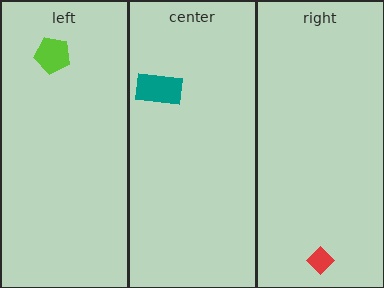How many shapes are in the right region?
1.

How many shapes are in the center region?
1.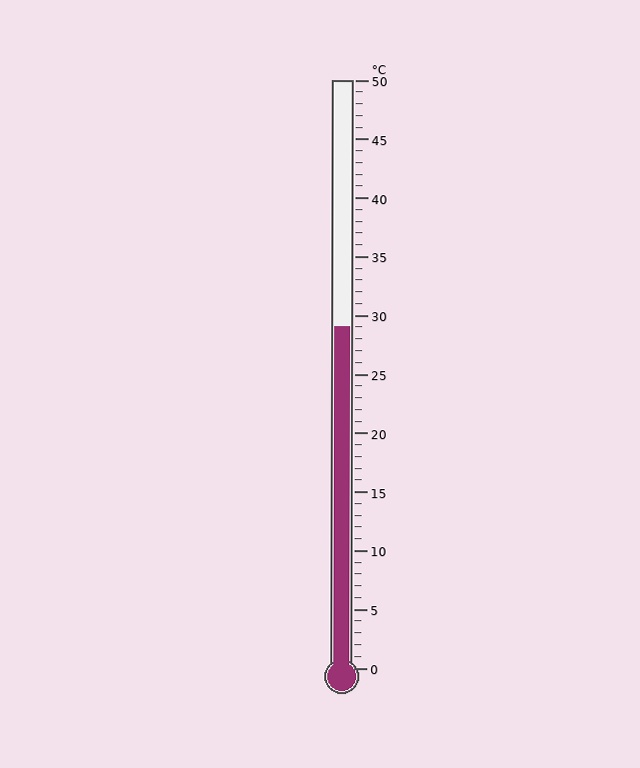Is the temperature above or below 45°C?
The temperature is below 45°C.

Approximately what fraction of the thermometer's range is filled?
The thermometer is filled to approximately 60% of its range.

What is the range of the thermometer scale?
The thermometer scale ranges from 0°C to 50°C.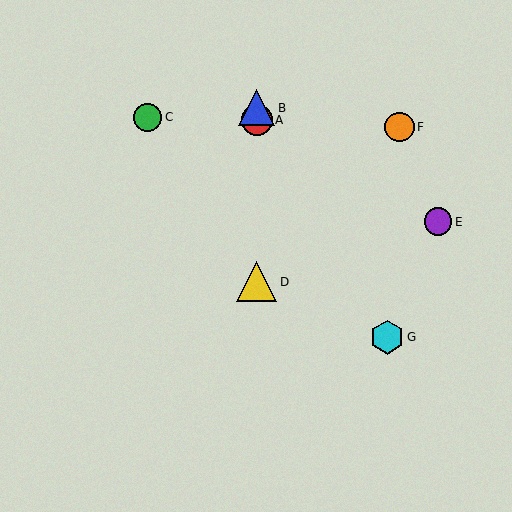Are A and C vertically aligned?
No, A is at x≈257 and C is at x≈148.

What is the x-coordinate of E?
Object E is at x≈438.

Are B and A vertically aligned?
Yes, both are at x≈257.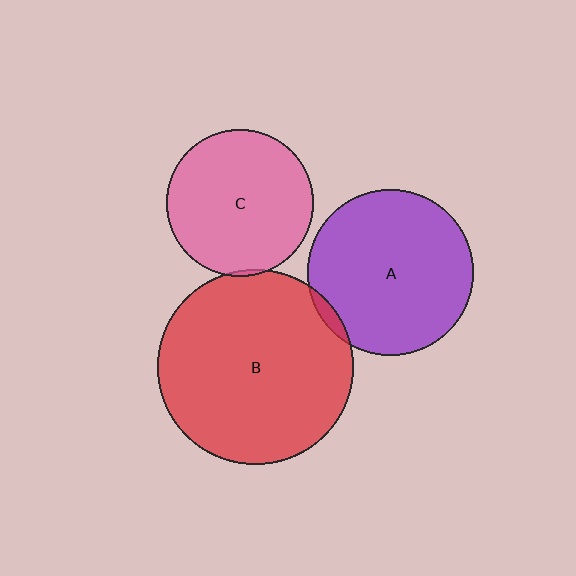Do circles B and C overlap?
Yes.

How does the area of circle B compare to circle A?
Approximately 1.4 times.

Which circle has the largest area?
Circle B (red).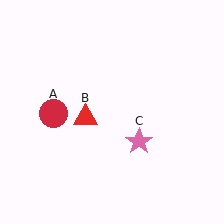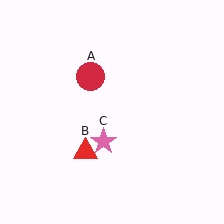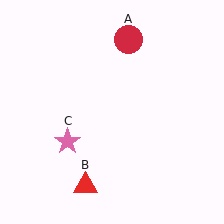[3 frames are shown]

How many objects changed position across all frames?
3 objects changed position: red circle (object A), red triangle (object B), pink star (object C).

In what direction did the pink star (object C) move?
The pink star (object C) moved left.